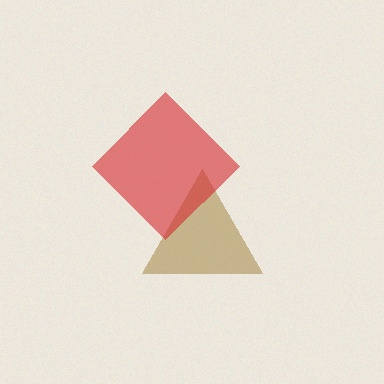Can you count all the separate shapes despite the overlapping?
Yes, there are 2 separate shapes.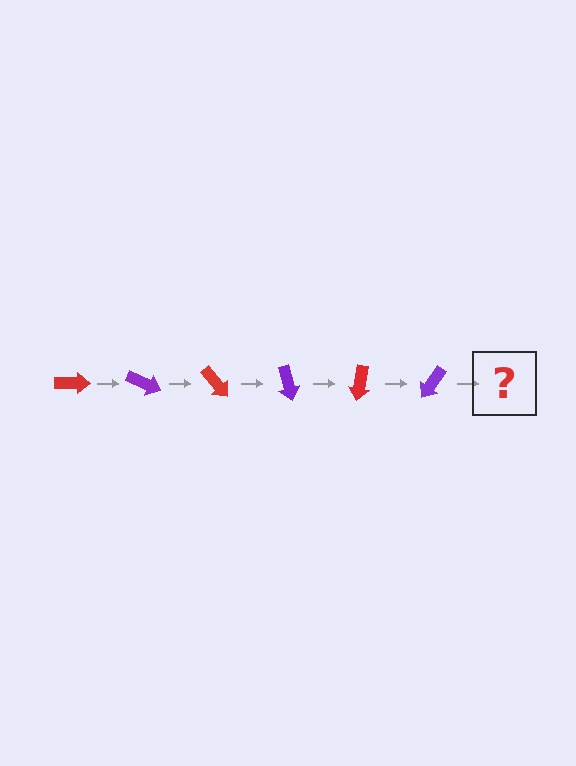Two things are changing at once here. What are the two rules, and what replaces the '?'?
The two rules are that it rotates 25 degrees each step and the color cycles through red and purple. The '?' should be a red arrow, rotated 150 degrees from the start.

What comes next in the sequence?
The next element should be a red arrow, rotated 150 degrees from the start.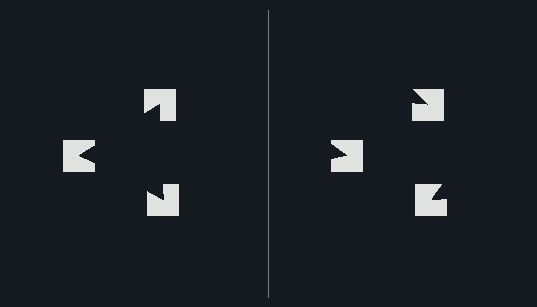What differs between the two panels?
The notched squares are positioned identically on both sides; only the wedge orientations differ. On the left they align to a triangle; on the right they are misaligned.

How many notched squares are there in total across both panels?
6 — 3 on each side.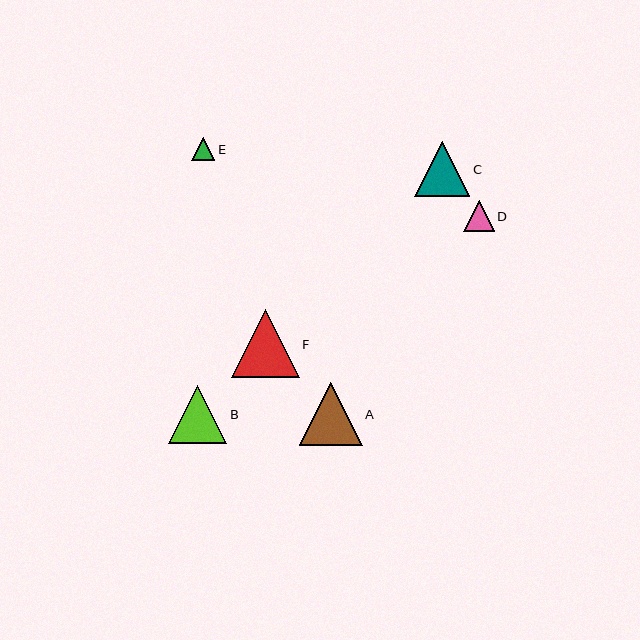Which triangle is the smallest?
Triangle E is the smallest with a size of approximately 23 pixels.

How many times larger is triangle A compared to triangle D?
Triangle A is approximately 2.1 times the size of triangle D.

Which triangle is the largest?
Triangle F is the largest with a size of approximately 68 pixels.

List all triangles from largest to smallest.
From largest to smallest: F, A, B, C, D, E.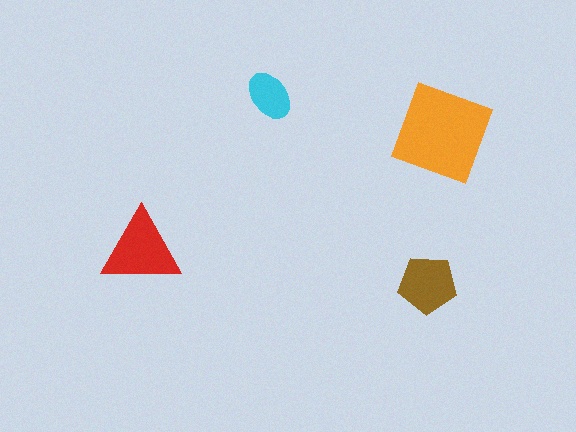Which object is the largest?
The orange diamond.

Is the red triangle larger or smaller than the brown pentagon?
Larger.